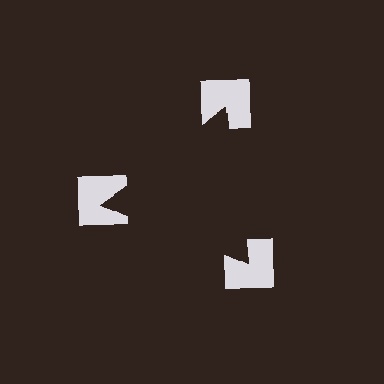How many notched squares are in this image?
There are 3 — one at each vertex of the illusory triangle.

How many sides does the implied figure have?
3 sides.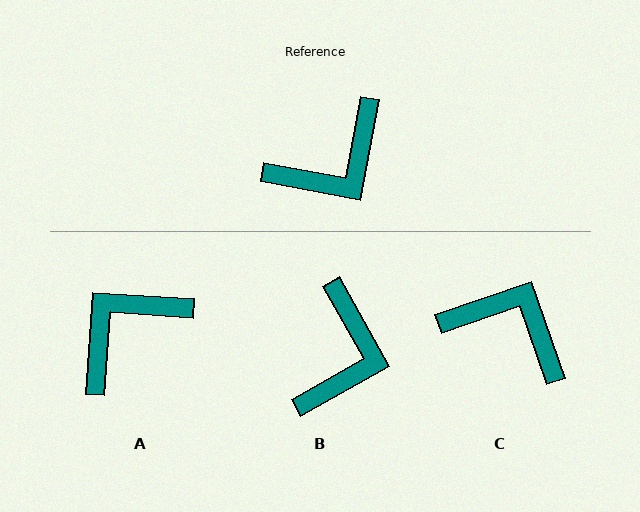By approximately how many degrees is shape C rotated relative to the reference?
Approximately 120 degrees counter-clockwise.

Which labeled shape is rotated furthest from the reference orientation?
A, about 173 degrees away.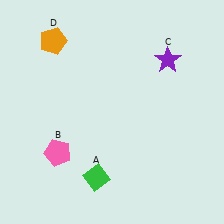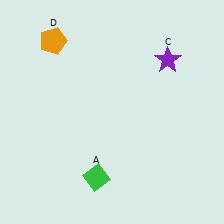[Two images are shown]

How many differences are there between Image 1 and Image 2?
There is 1 difference between the two images.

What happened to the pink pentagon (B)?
The pink pentagon (B) was removed in Image 2. It was in the bottom-left area of Image 1.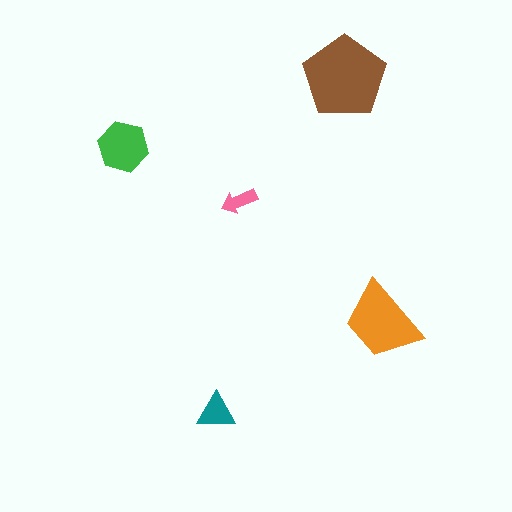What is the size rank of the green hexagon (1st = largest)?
3rd.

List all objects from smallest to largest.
The pink arrow, the teal triangle, the green hexagon, the orange trapezoid, the brown pentagon.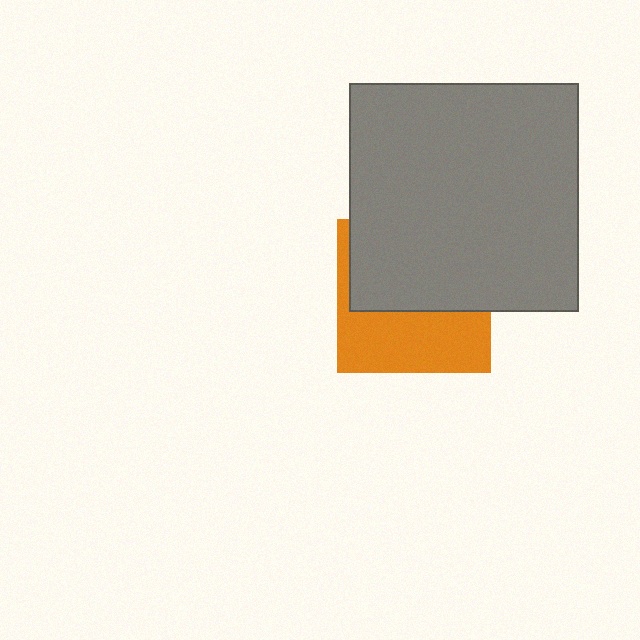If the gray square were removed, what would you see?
You would see the complete orange square.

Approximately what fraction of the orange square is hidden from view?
Roughly 55% of the orange square is hidden behind the gray square.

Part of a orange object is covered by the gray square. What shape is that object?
It is a square.